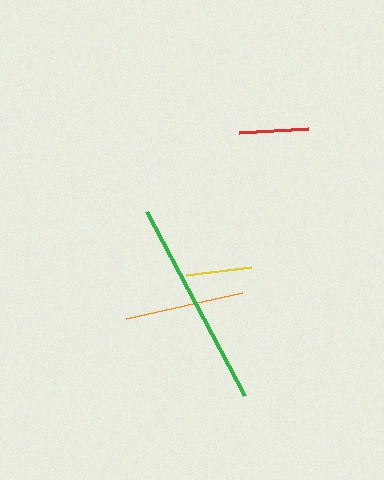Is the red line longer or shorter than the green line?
The green line is longer than the red line.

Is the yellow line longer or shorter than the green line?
The green line is longer than the yellow line.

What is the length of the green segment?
The green segment is approximately 209 pixels long.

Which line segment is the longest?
The green line is the longest at approximately 209 pixels.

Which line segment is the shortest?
The yellow line is the shortest at approximately 65 pixels.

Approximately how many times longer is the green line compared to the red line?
The green line is approximately 3.0 times the length of the red line.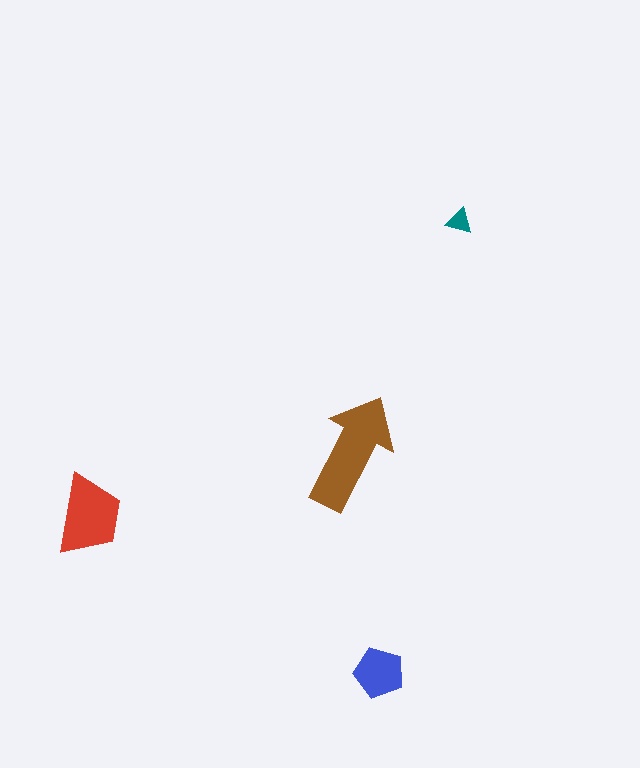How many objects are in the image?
There are 4 objects in the image.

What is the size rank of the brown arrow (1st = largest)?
1st.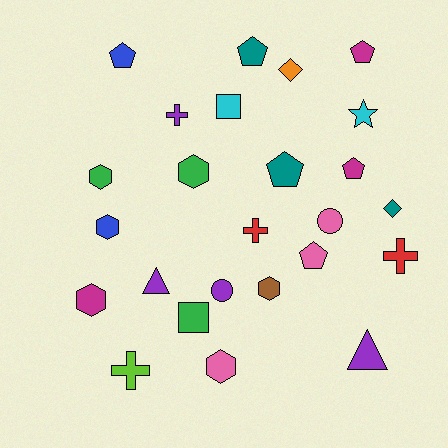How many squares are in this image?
There are 2 squares.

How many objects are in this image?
There are 25 objects.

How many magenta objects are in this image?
There are 3 magenta objects.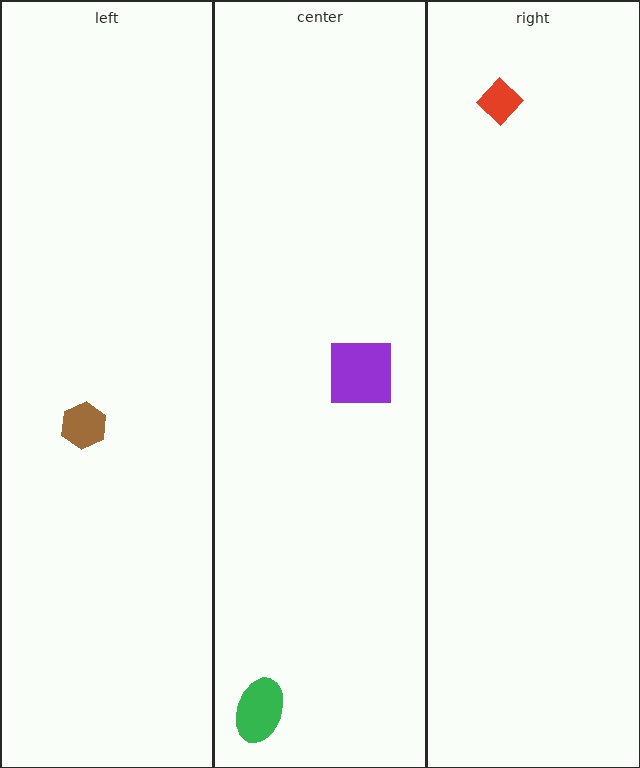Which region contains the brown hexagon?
The left region.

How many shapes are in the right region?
1.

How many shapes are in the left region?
1.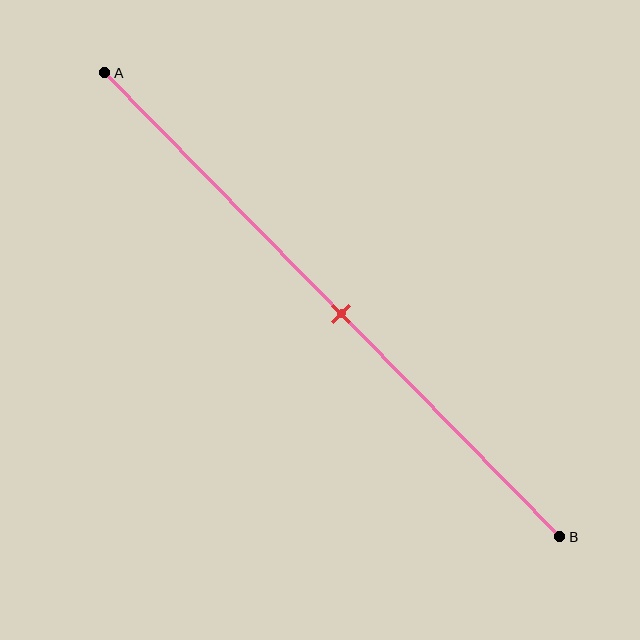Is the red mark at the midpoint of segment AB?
Yes, the mark is approximately at the midpoint.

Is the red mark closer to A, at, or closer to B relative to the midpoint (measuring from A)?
The red mark is approximately at the midpoint of segment AB.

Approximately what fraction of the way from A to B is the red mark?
The red mark is approximately 50% of the way from A to B.